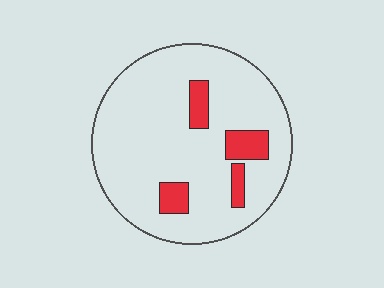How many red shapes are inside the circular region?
4.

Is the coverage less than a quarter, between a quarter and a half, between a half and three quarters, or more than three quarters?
Less than a quarter.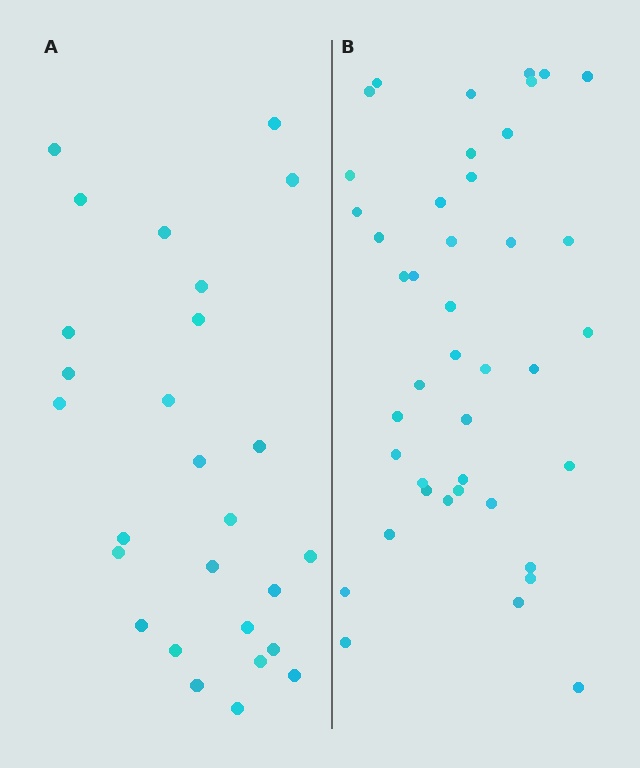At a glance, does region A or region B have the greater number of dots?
Region B (the right region) has more dots.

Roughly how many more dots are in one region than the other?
Region B has approximately 15 more dots than region A.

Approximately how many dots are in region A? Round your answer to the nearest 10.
About 30 dots. (The exact count is 27, which rounds to 30.)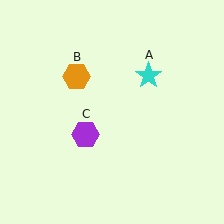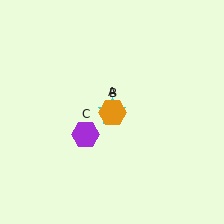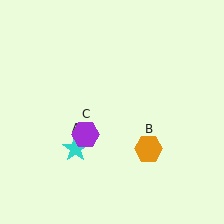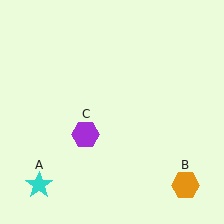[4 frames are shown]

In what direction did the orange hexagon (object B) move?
The orange hexagon (object B) moved down and to the right.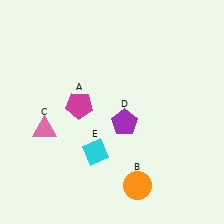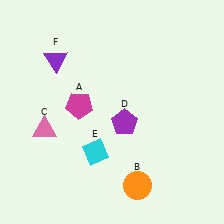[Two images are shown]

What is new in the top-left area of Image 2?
A purple triangle (F) was added in the top-left area of Image 2.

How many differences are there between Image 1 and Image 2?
There is 1 difference between the two images.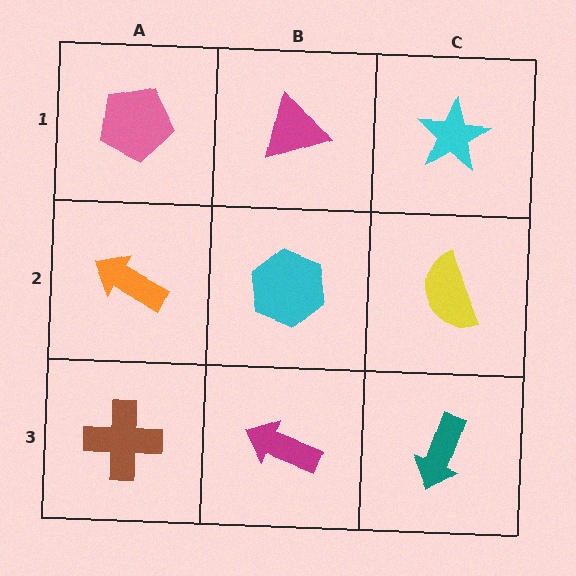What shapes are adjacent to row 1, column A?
An orange arrow (row 2, column A), a magenta triangle (row 1, column B).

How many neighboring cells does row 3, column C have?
2.